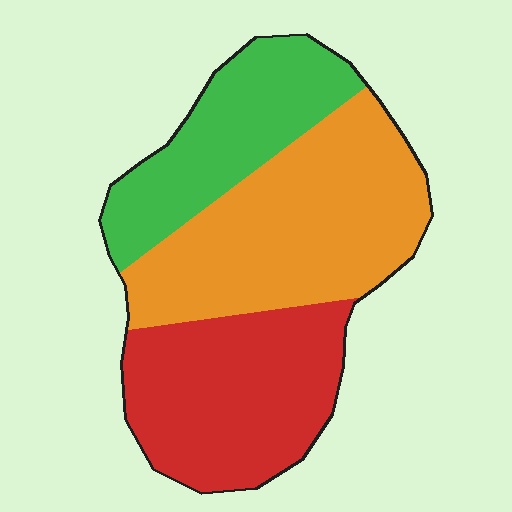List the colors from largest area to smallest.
From largest to smallest: orange, red, green.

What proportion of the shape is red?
Red takes up about one third (1/3) of the shape.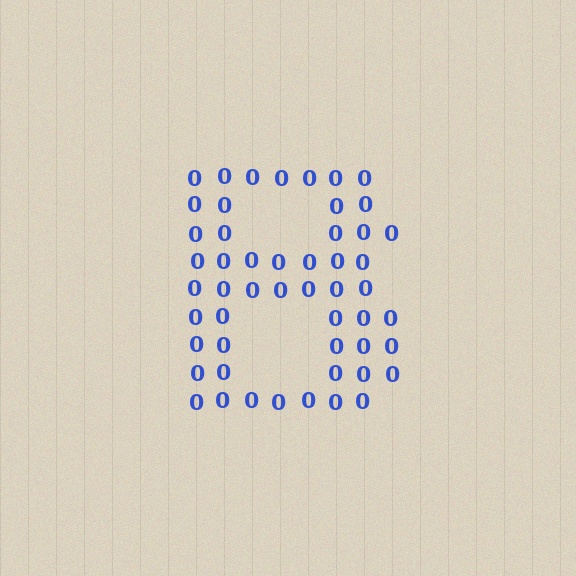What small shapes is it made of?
It is made of small digit 0's.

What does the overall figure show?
The overall figure shows the letter B.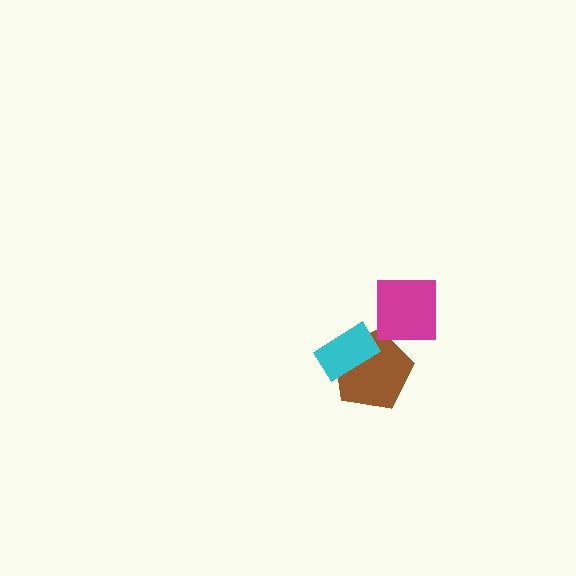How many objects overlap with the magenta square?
0 objects overlap with the magenta square.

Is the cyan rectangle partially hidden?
No, no other shape covers it.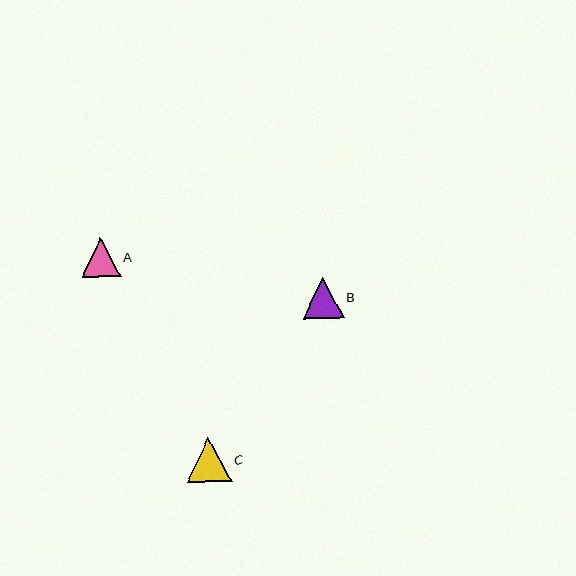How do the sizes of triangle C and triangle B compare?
Triangle C and triangle B are approximately the same size.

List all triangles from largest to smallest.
From largest to smallest: C, B, A.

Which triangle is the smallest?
Triangle A is the smallest with a size of approximately 39 pixels.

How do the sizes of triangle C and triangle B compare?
Triangle C and triangle B are approximately the same size.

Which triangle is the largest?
Triangle C is the largest with a size of approximately 44 pixels.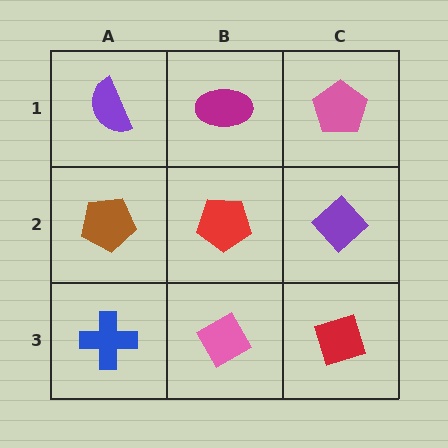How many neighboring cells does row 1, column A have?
2.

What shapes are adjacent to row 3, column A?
A brown pentagon (row 2, column A), a pink diamond (row 3, column B).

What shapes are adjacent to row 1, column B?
A red pentagon (row 2, column B), a purple semicircle (row 1, column A), a pink pentagon (row 1, column C).